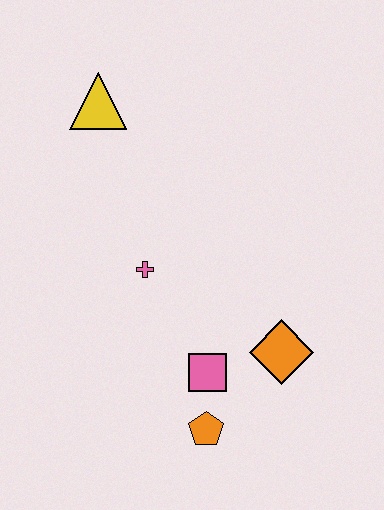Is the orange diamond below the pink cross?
Yes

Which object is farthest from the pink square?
The yellow triangle is farthest from the pink square.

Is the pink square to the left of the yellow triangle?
No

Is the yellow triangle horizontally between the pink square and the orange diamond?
No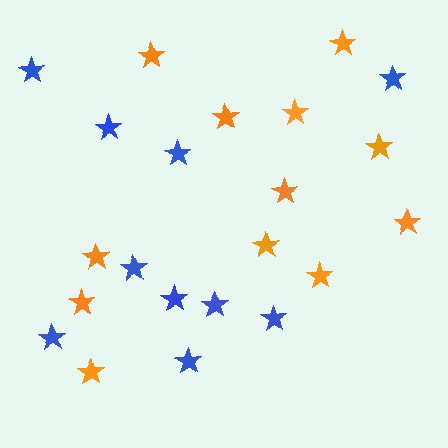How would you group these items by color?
There are 2 groups: one group of orange stars (12) and one group of blue stars (10).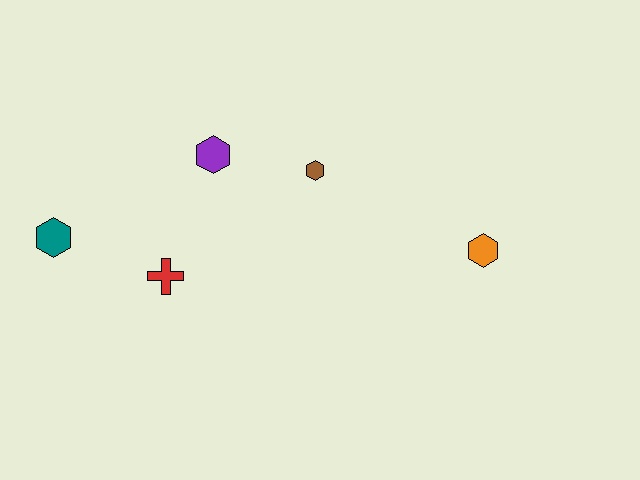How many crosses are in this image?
There is 1 cross.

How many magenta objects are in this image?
There are no magenta objects.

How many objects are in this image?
There are 5 objects.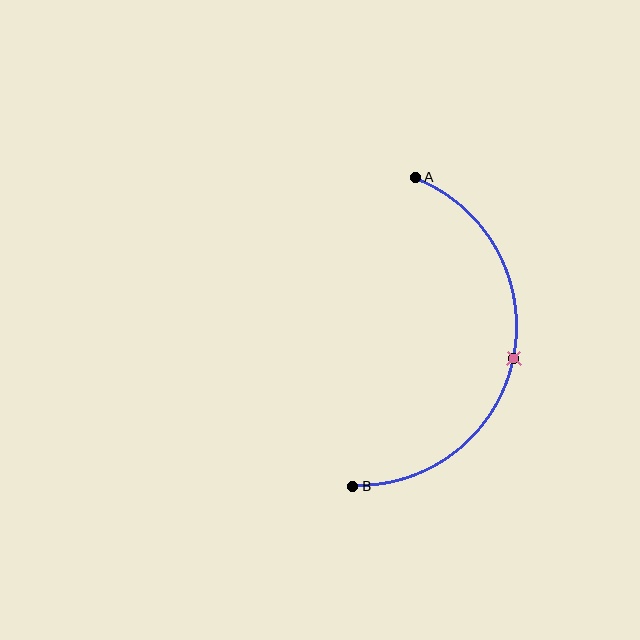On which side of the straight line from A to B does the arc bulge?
The arc bulges to the right of the straight line connecting A and B.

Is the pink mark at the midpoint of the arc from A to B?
Yes. The pink mark lies on the arc at equal arc-length from both A and B — it is the arc midpoint.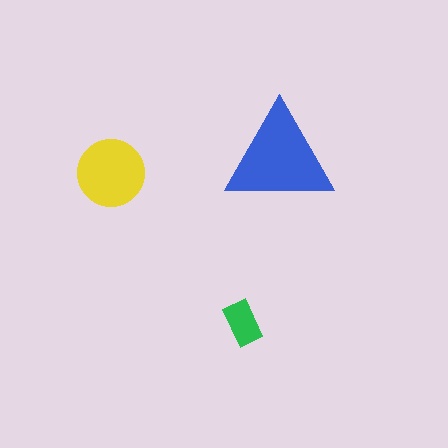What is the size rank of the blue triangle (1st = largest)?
1st.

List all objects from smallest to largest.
The green rectangle, the yellow circle, the blue triangle.